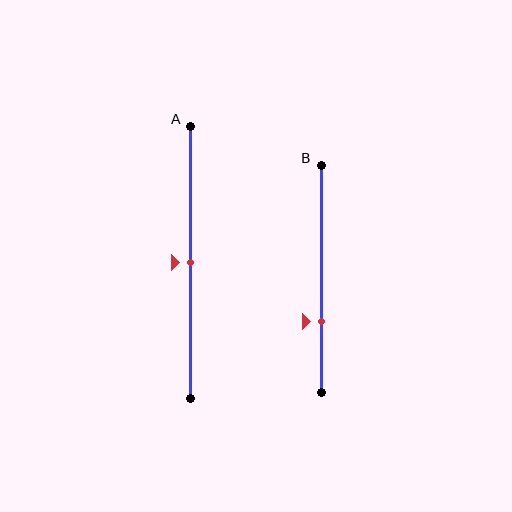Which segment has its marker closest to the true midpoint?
Segment A has its marker closest to the true midpoint.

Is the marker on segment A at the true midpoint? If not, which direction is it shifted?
Yes, the marker on segment A is at the true midpoint.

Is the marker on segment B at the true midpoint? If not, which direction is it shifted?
No, the marker on segment B is shifted downward by about 19% of the segment length.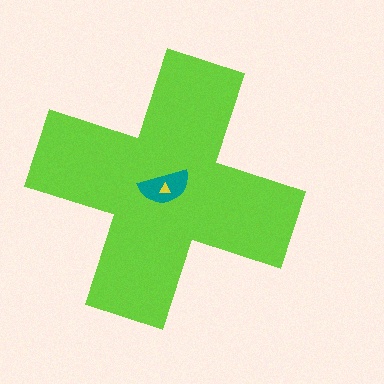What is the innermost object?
The yellow triangle.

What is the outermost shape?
The lime cross.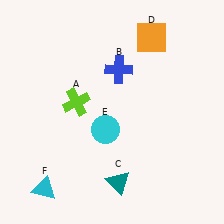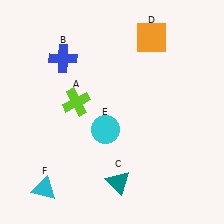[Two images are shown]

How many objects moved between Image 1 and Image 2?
1 object moved between the two images.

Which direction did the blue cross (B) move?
The blue cross (B) moved left.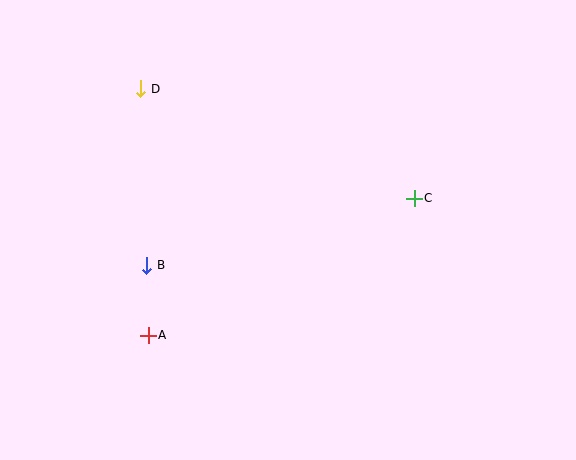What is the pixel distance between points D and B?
The distance between D and B is 176 pixels.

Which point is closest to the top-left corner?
Point D is closest to the top-left corner.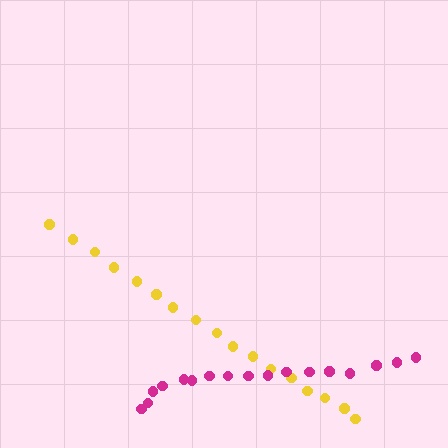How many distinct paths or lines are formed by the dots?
There are 2 distinct paths.